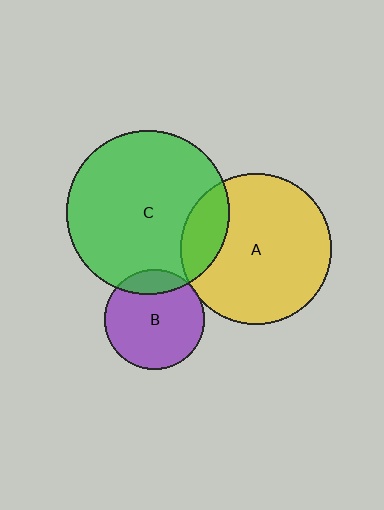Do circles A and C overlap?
Yes.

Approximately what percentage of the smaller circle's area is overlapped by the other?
Approximately 20%.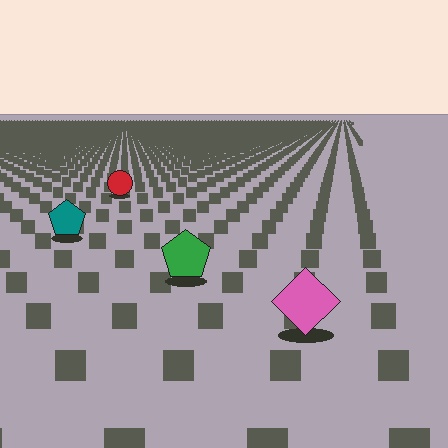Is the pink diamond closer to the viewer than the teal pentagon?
Yes. The pink diamond is closer — you can tell from the texture gradient: the ground texture is coarser near it.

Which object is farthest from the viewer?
The red circle is farthest from the viewer. It appears smaller and the ground texture around it is denser.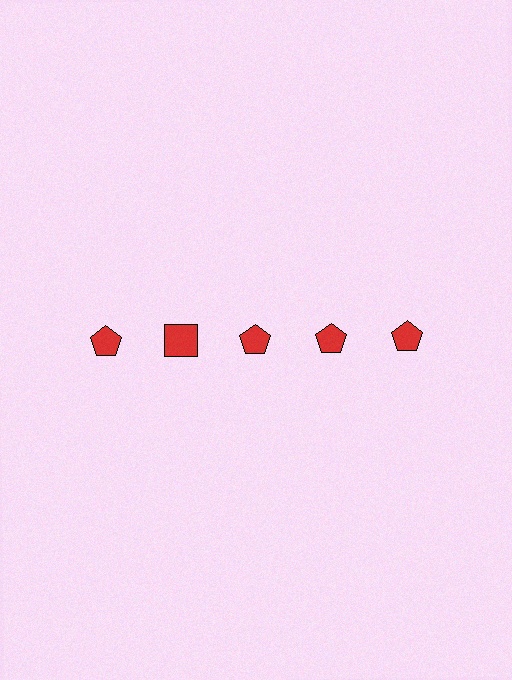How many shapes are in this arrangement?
There are 5 shapes arranged in a grid pattern.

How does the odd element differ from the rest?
It has a different shape: square instead of pentagon.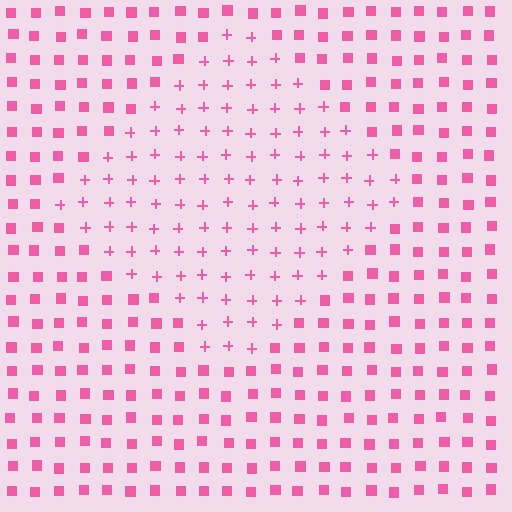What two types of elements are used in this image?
The image uses plus signs inside the diamond region and squares outside it.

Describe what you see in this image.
The image is filled with small pink elements arranged in a uniform grid. A diamond-shaped region contains plus signs, while the surrounding area contains squares. The boundary is defined purely by the change in element shape.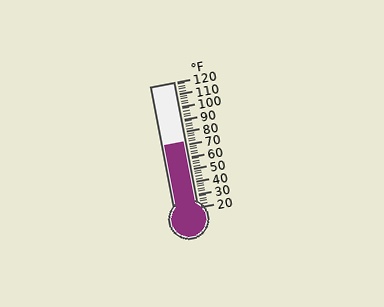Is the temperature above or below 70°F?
The temperature is above 70°F.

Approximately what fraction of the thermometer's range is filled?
The thermometer is filled to approximately 50% of its range.